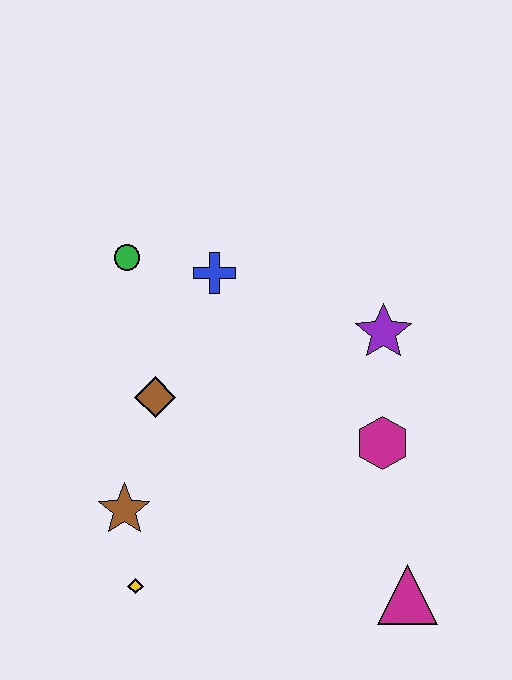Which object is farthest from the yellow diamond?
The purple star is farthest from the yellow diamond.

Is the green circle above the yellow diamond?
Yes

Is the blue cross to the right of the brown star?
Yes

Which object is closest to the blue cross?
The green circle is closest to the blue cross.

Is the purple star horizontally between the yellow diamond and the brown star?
No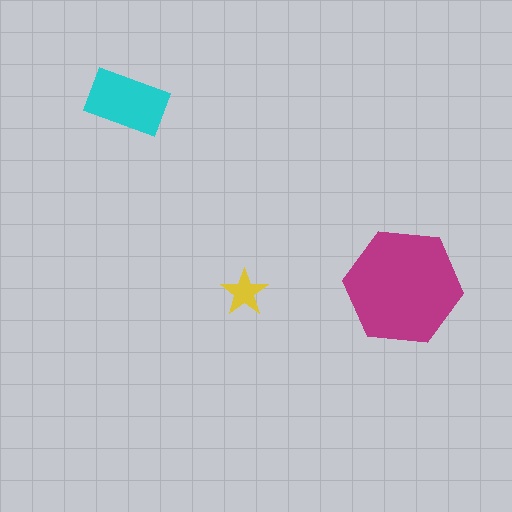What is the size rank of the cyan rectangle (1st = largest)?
2nd.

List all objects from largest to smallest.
The magenta hexagon, the cyan rectangle, the yellow star.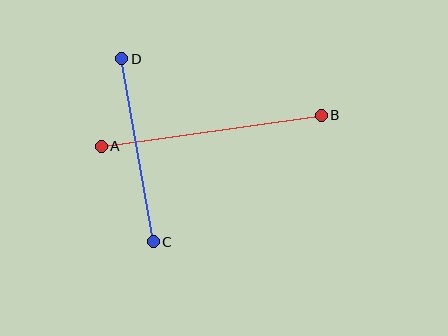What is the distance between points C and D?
The distance is approximately 186 pixels.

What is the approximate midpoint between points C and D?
The midpoint is at approximately (138, 150) pixels.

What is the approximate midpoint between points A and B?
The midpoint is at approximately (211, 131) pixels.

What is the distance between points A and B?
The distance is approximately 222 pixels.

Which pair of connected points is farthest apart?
Points A and B are farthest apart.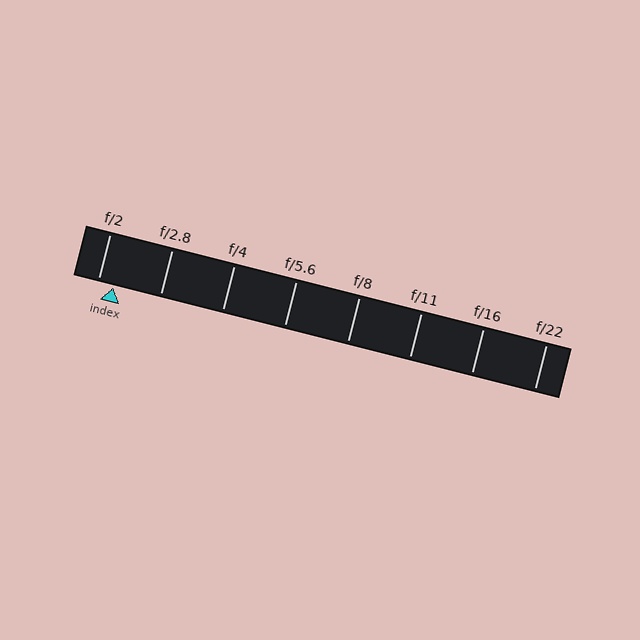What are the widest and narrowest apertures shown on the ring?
The widest aperture shown is f/2 and the narrowest is f/22.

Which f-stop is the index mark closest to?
The index mark is closest to f/2.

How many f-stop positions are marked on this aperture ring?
There are 8 f-stop positions marked.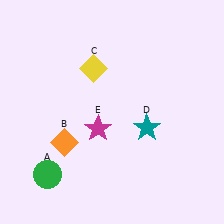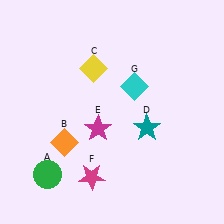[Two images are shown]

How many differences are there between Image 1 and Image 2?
There are 2 differences between the two images.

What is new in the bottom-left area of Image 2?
A magenta star (F) was added in the bottom-left area of Image 2.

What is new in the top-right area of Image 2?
A cyan diamond (G) was added in the top-right area of Image 2.